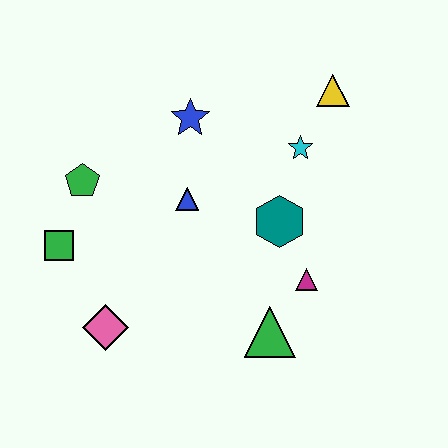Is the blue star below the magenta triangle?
No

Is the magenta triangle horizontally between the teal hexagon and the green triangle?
No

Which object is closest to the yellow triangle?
The cyan star is closest to the yellow triangle.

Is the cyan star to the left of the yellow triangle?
Yes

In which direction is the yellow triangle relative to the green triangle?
The yellow triangle is above the green triangle.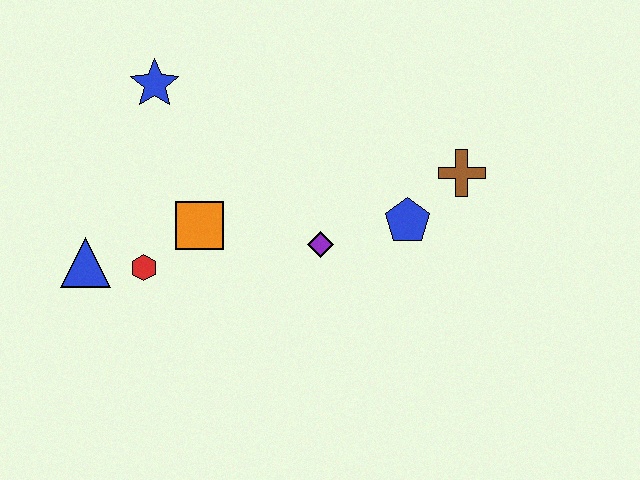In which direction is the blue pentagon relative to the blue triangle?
The blue pentagon is to the right of the blue triangle.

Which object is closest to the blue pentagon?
The brown cross is closest to the blue pentagon.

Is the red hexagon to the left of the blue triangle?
No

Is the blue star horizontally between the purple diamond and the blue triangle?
Yes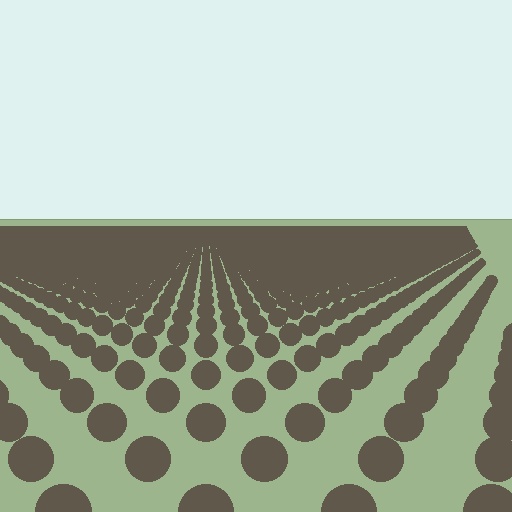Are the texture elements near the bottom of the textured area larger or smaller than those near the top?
Larger. Near the bottom, elements are closer to the viewer and appear at a bigger on-screen size.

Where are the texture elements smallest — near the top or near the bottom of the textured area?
Near the top.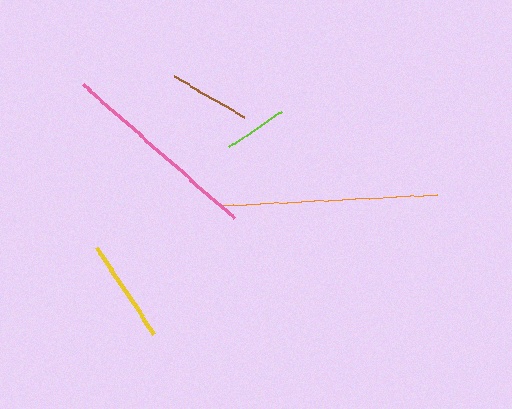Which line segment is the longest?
The orange line is the longest at approximately 218 pixels.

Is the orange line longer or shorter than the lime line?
The orange line is longer than the lime line.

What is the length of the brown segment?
The brown segment is approximately 81 pixels long.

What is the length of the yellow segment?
The yellow segment is approximately 104 pixels long.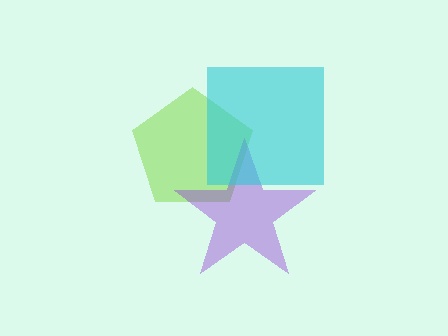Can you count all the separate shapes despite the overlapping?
Yes, there are 3 separate shapes.